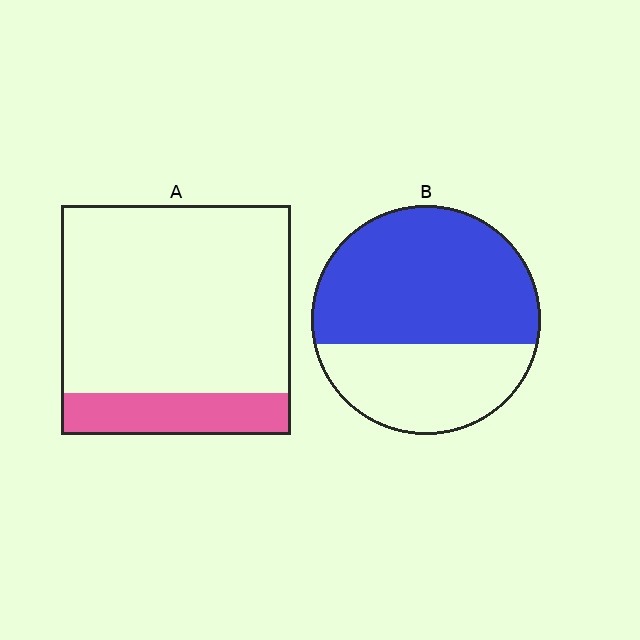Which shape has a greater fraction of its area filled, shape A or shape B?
Shape B.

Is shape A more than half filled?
No.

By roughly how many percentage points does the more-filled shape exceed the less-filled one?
By roughly 45 percentage points (B over A).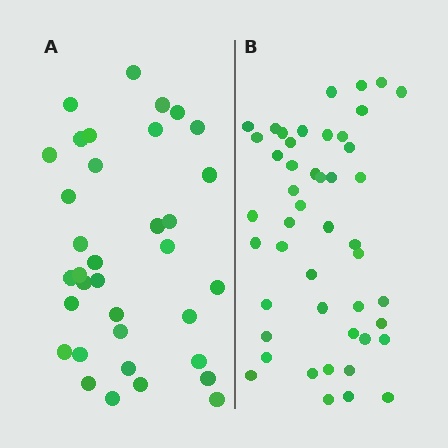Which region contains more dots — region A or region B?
Region B (the right region) has more dots.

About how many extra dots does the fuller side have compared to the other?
Region B has roughly 12 or so more dots than region A.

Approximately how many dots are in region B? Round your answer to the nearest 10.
About 50 dots. (The exact count is 47, which rounds to 50.)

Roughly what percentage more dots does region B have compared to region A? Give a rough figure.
About 35% more.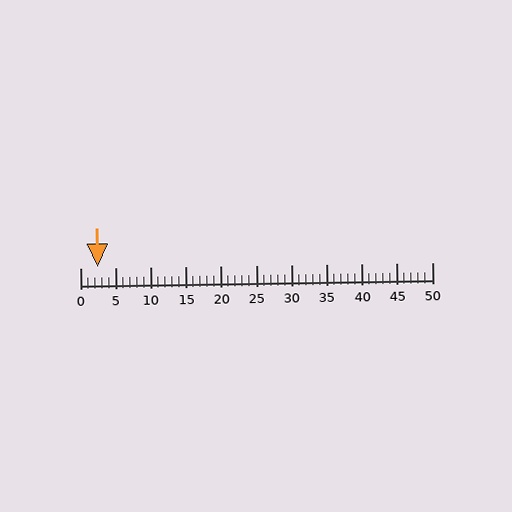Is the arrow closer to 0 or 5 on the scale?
The arrow is closer to 5.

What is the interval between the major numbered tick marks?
The major tick marks are spaced 5 units apart.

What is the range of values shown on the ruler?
The ruler shows values from 0 to 50.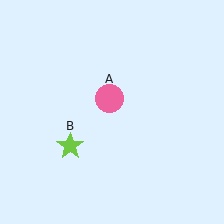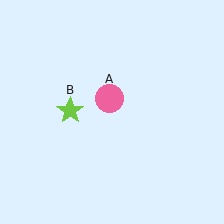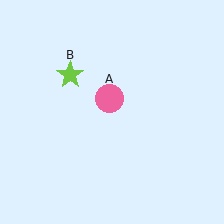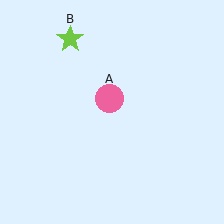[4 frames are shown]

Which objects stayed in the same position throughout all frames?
Pink circle (object A) remained stationary.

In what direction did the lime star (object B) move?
The lime star (object B) moved up.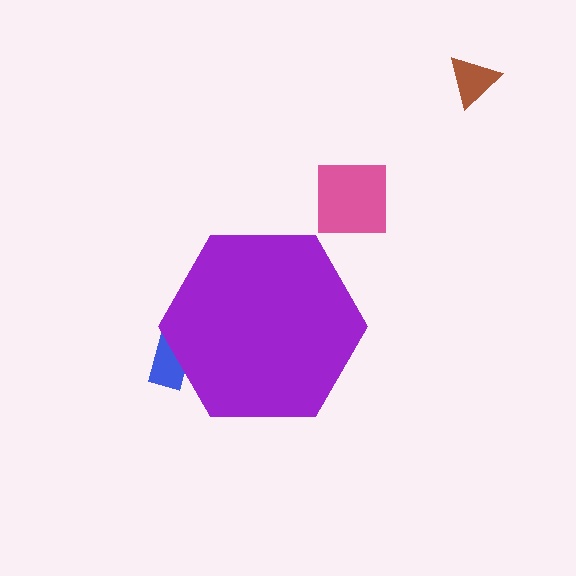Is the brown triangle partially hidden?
No, the brown triangle is fully visible.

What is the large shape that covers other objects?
A purple hexagon.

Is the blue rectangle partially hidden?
Yes, the blue rectangle is partially hidden behind the purple hexagon.